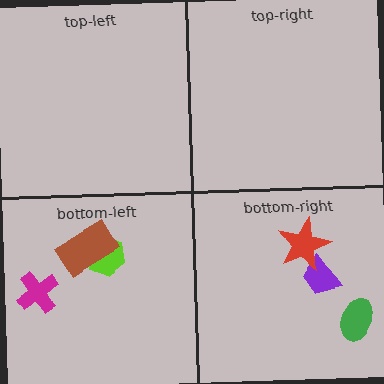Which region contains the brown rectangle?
The bottom-left region.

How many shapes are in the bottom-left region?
3.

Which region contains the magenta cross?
The bottom-left region.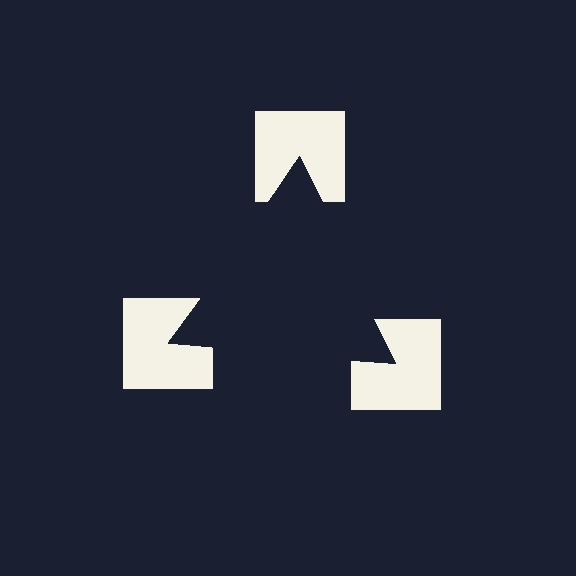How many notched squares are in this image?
There are 3 — one at each vertex of the illusory triangle.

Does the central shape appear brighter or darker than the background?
It typically appears slightly darker than the background, even though no actual brightness change is drawn.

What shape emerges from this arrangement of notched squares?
An illusory triangle — its edges are inferred from the aligned wedge cuts in the notched squares, not physically drawn.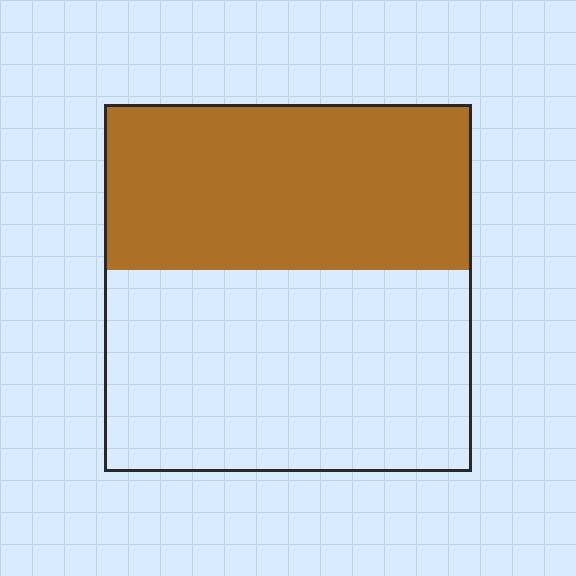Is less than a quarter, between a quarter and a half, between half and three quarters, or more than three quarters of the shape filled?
Between a quarter and a half.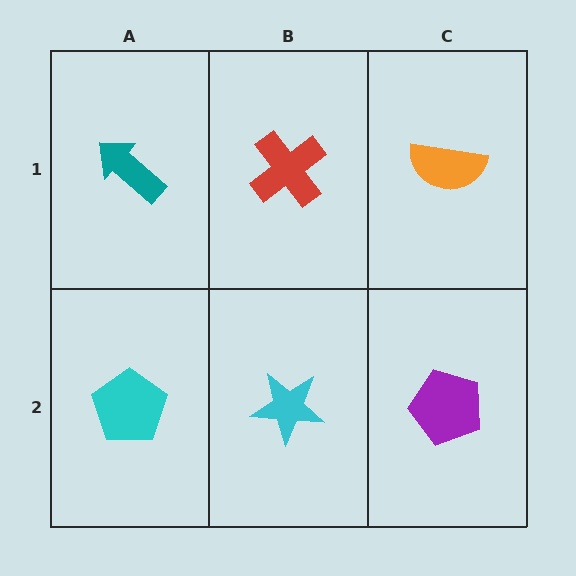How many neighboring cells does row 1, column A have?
2.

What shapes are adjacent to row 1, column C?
A purple pentagon (row 2, column C), a red cross (row 1, column B).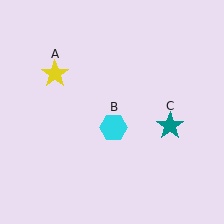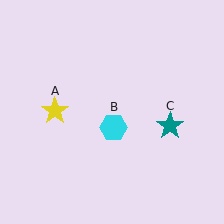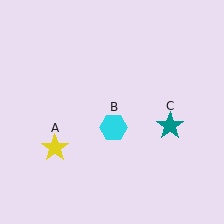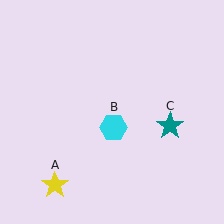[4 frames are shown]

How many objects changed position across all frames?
1 object changed position: yellow star (object A).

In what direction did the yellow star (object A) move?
The yellow star (object A) moved down.